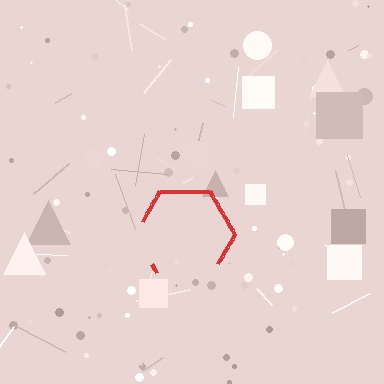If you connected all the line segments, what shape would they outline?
They would outline a hexagon.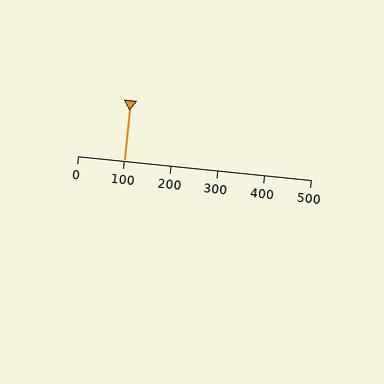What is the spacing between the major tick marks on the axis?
The major ticks are spaced 100 apart.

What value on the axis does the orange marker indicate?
The marker indicates approximately 100.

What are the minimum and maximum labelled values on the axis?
The axis runs from 0 to 500.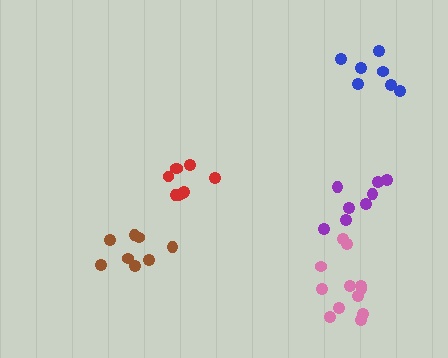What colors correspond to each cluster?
The clusters are colored: brown, pink, blue, red, purple.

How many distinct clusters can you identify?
There are 5 distinct clusters.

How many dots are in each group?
Group 1: 8 dots, Group 2: 12 dots, Group 3: 7 dots, Group 4: 9 dots, Group 5: 8 dots (44 total).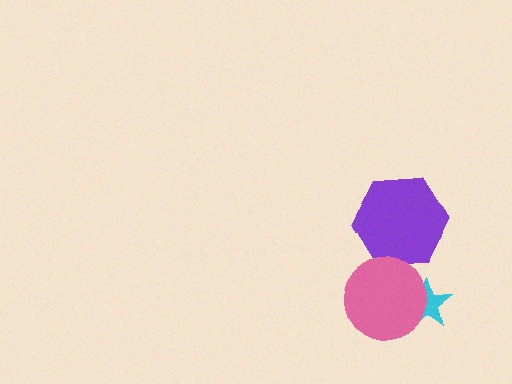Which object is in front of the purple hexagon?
The pink circle is in front of the purple hexagon.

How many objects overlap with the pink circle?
2 objects overlap with the pink circle.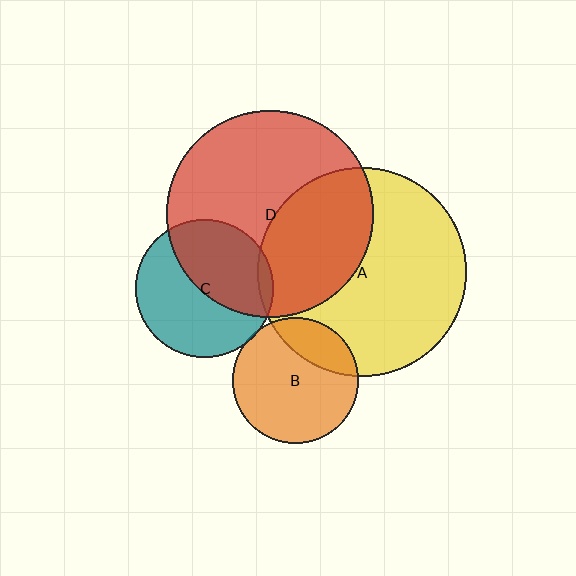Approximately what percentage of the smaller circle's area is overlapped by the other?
Approximately 25%.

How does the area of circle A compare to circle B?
Approximately 2.7 times.